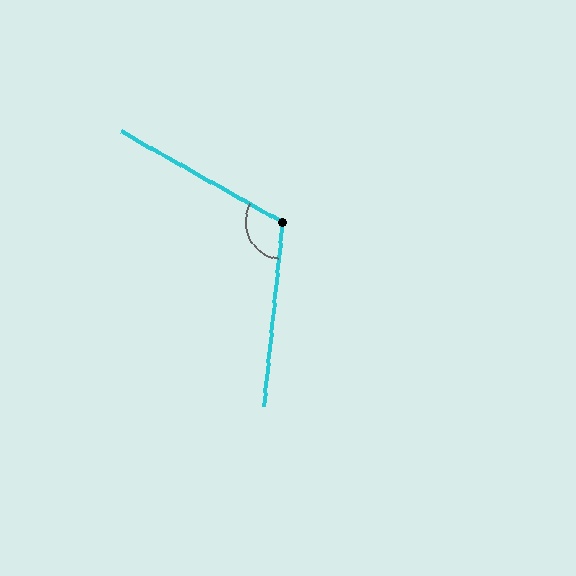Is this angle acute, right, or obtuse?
It is obtuse.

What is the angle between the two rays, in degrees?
Approximately 113 degrees.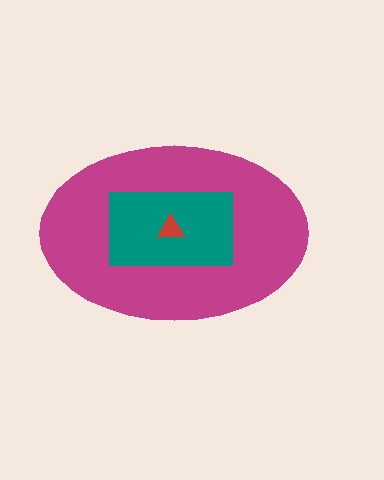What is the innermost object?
The red triangle.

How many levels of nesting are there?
3.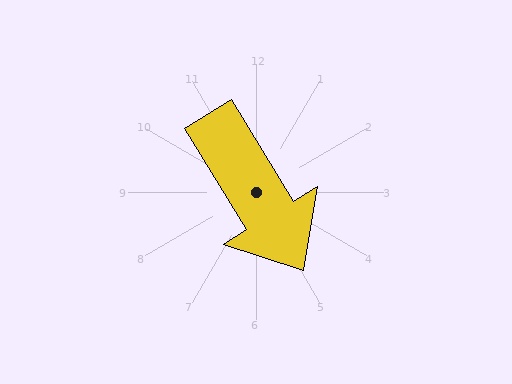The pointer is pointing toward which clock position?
Roughly 5 o'clock.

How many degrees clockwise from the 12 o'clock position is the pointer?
Approximately 149 degrees.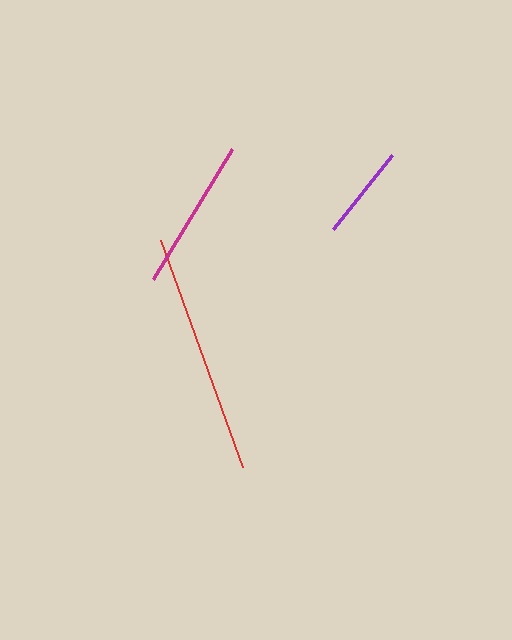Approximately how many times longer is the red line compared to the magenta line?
The red line is approximately 1.6 times the length of the magenta line.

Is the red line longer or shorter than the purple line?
The red line is longer than the purple line.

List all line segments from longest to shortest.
From longest to shortest: red, magenta, purple.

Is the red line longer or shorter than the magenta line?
The red line is longer than the magenta line.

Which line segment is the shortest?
The purple line is the shortest at approximately 95 pixels.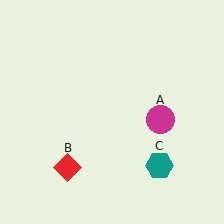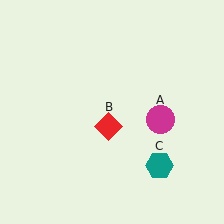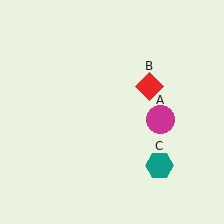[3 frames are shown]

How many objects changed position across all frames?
1 object changed position: red diamond (object B).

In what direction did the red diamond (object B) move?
The red diamond (object B) moved up and to the right.